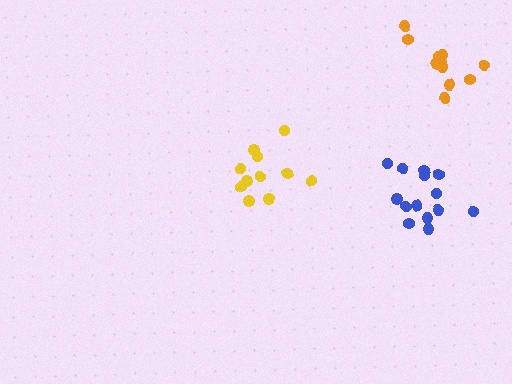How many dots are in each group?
Group 1: 11 dots, Group 2: 14 dots, Group 3: 11 dots (36 total).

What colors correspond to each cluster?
The clusters are colored: yellow, blue, orange.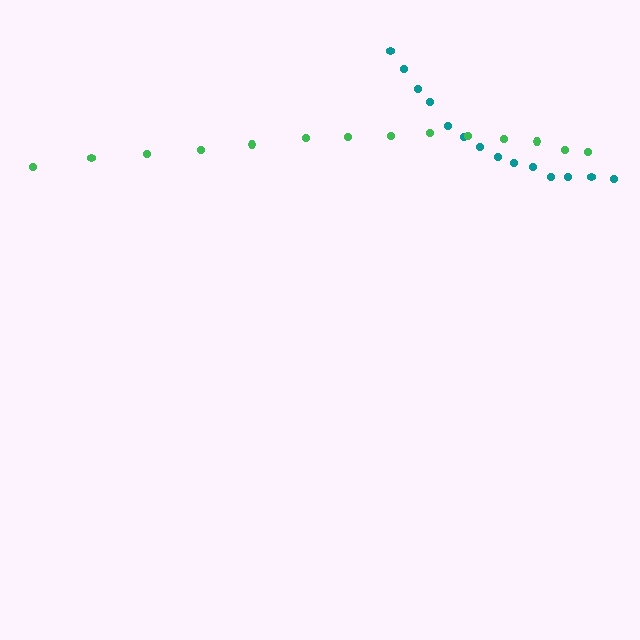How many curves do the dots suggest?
There are 2 distinct paths.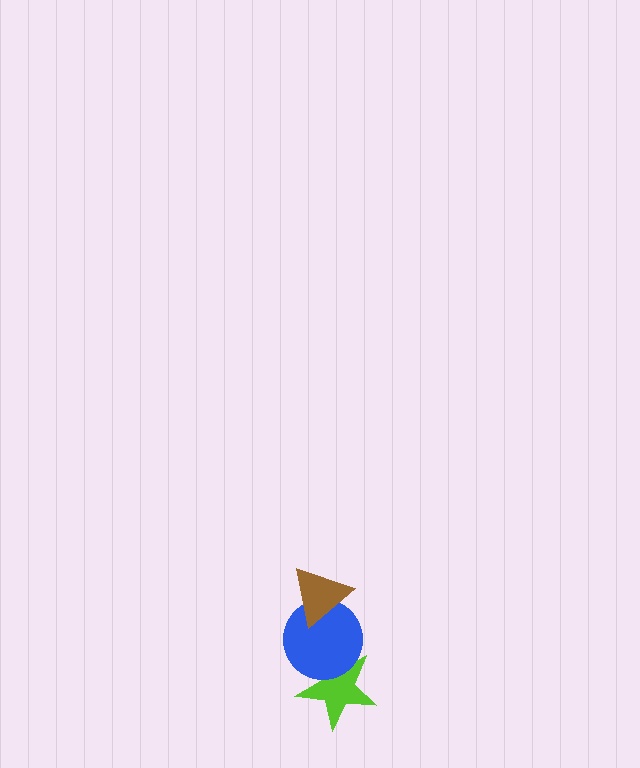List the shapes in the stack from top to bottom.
From top to bottom: the brown triangle, the blue circle, the lime star.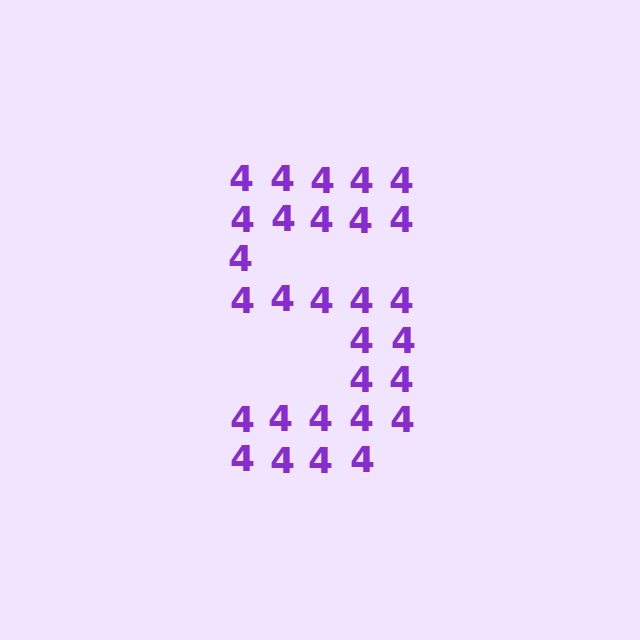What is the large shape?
The large shape is the digit 5.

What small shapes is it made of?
It is made of small digit 4's.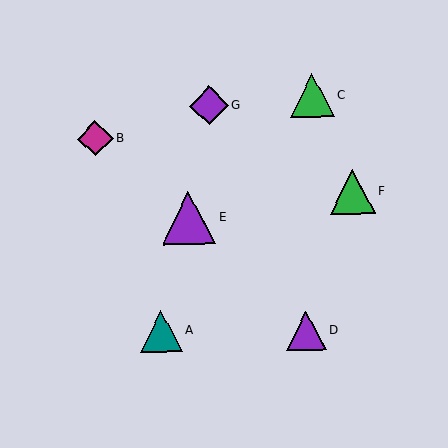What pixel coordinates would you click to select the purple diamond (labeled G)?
Click at (209, 105) to select the purple diamond G.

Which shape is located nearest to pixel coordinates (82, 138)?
The magenta diamond (labeled B) at (95, 138) is nearest to that location.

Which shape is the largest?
The purple triangle (labeled E) is the largest.